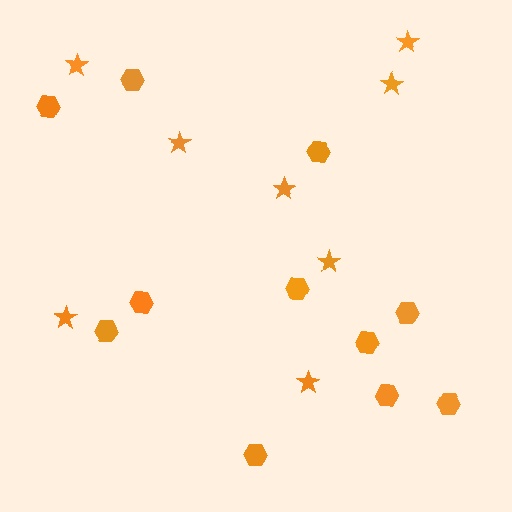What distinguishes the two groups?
There are 2 groups: one group of stars (8) and one group of hexagons (11).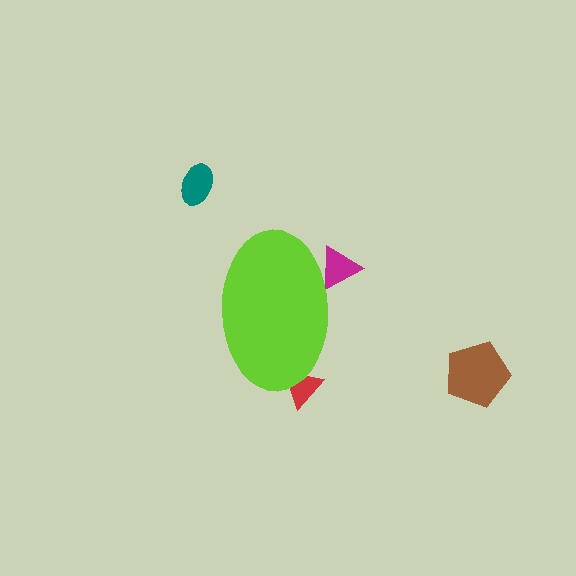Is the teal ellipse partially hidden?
No, the teal ellipse is fully visible.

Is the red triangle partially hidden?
Yes, the red triangle is partially hidden behind the lime ellipse.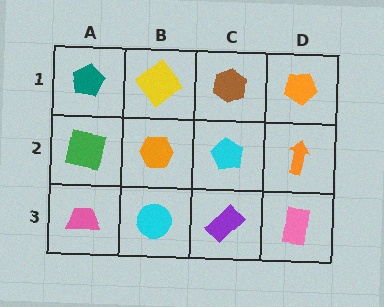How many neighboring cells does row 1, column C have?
3.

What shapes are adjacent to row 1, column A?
A green square (row 2, column A), a yellow diamond (row 1, column B).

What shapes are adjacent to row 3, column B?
An orange hexagon (row 2, column B), a pink trapezoid (row 3, column A), a purple rectangle (row 3, column C).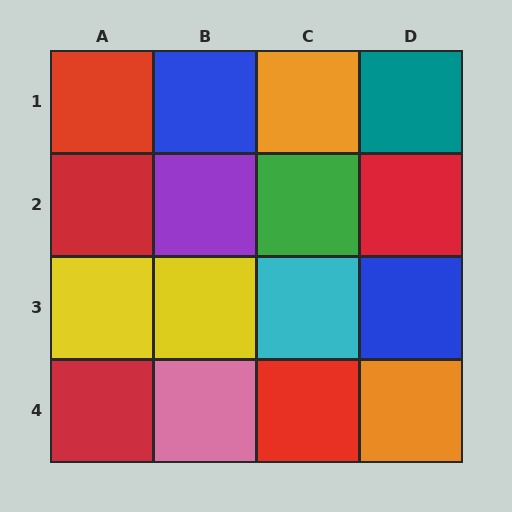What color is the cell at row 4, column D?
Orange.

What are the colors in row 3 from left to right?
Yellow, yellow, cyan, blue.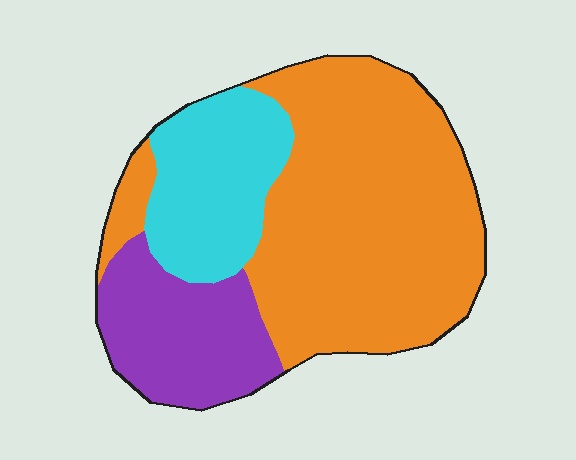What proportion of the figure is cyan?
Cyan covers 21% of the figure.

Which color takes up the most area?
Orange, at roughly 60%.